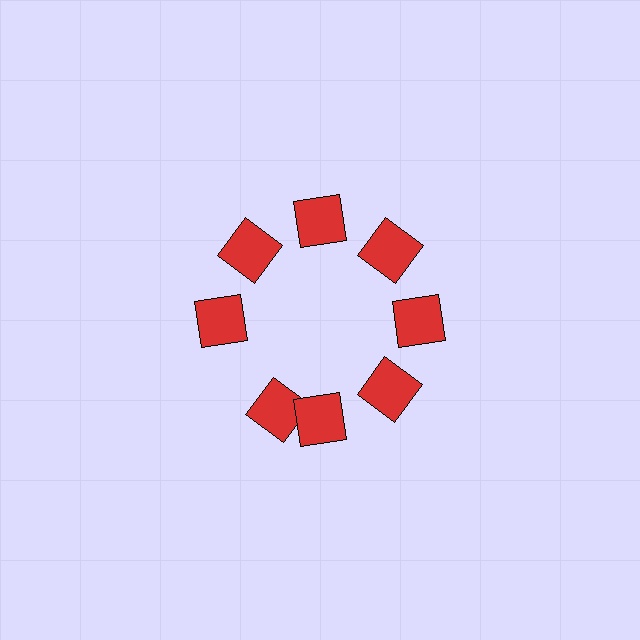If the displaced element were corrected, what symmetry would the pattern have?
It would have 8-fold rotational symmetry — the pattern would map onto itself every 45 degrees.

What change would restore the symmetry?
The symmetry would be restored by rotating it back into even spacing with its neighbors so that all 8 squares sit at equal angles and equal distance from the center.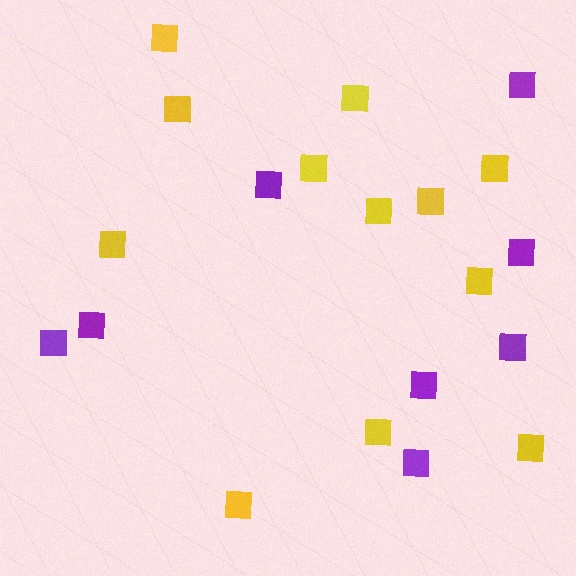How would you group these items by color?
There are 2 groups: one group of yellow squares (12) and one group of purple squares (8).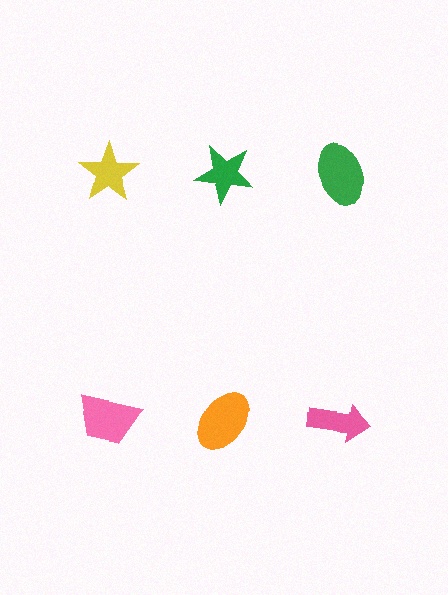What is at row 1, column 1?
A yellow star.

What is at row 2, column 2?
An orange ellipse.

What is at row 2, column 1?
A pink trapezoid.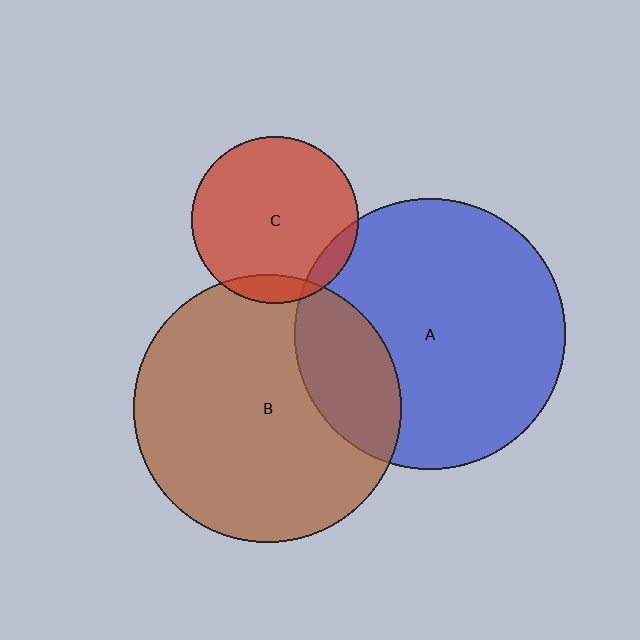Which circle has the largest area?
Circle A (blue).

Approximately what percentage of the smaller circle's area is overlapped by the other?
Approximately 10%.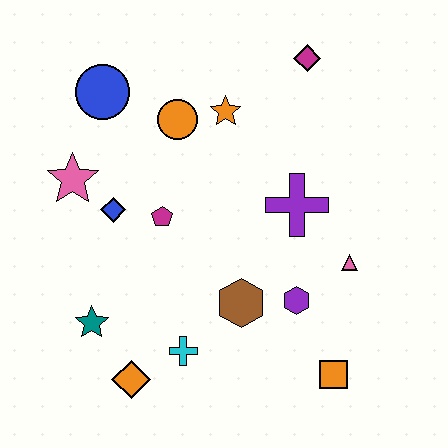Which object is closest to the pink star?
The blue diamond is closest to the pink star.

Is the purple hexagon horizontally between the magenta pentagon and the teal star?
No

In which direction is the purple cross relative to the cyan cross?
The purple cross is above the cyan cross.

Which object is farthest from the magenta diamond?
The orange diamond is farthest from the magenta diamond.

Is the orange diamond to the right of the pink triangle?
No